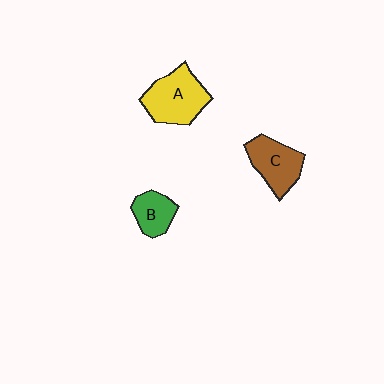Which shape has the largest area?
Shape A (yellow).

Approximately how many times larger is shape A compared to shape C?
Approximately 1.2 times.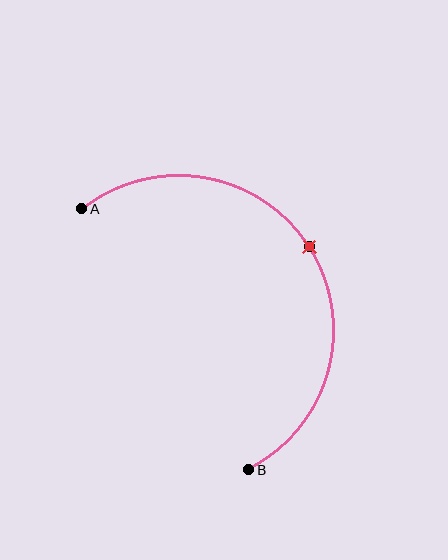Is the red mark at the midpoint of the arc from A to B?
Yes. The red mark lies on the arc at equal arc-length from both A and B — it is the arc midpoint.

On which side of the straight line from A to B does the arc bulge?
The arc bulges to the right of the straight line connecting A and B.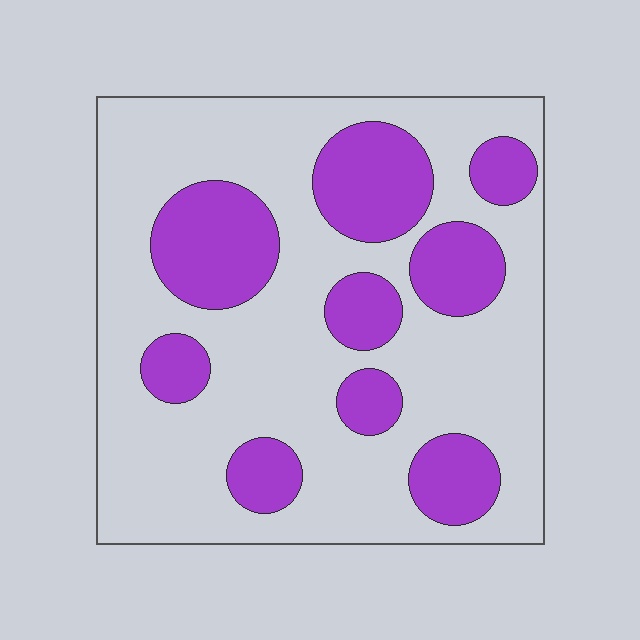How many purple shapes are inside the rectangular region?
9.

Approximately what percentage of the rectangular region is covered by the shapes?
Approximately 30%.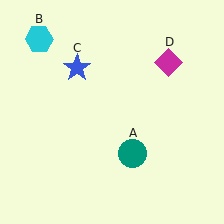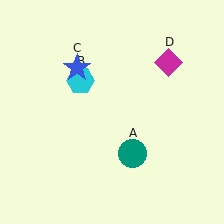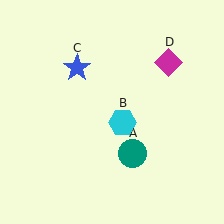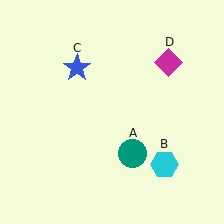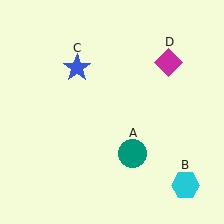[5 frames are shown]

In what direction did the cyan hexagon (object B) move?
The cyan hexagon (object B) moved down and to the right.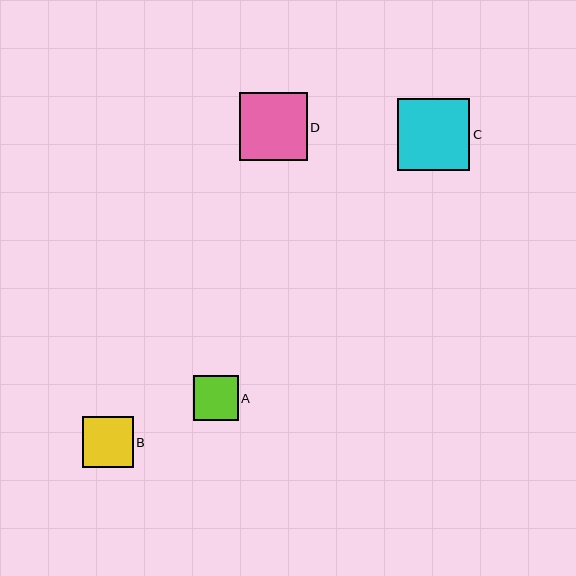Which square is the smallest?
Square A is the smallest with a size of approximately 45 pixels.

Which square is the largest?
Square C is the largest with a size of approximately 73 pixels.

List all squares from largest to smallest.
From largest to smallest: C, D, B, A.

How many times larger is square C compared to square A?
Square C is approximately 1.6 times the size of square A.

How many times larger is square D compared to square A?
Square D is approximately 1.5 times the size of square A.